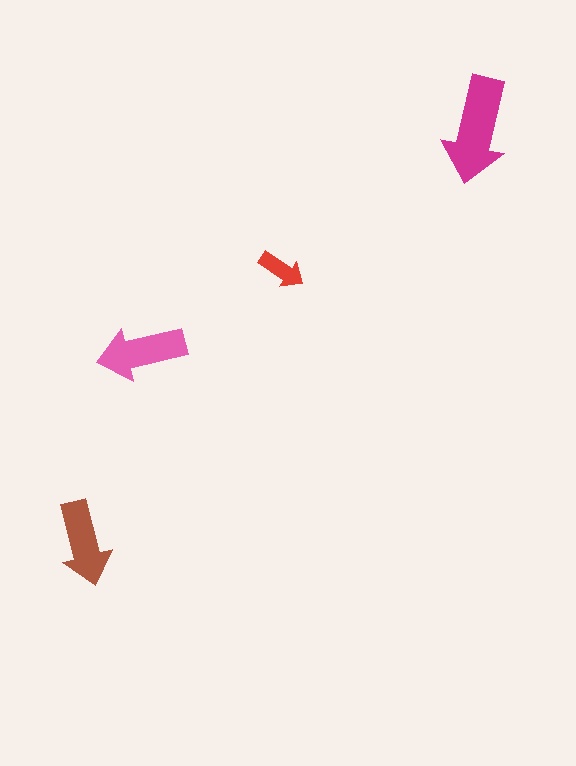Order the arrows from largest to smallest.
the magenta one, the pink one, the brown one, the red one.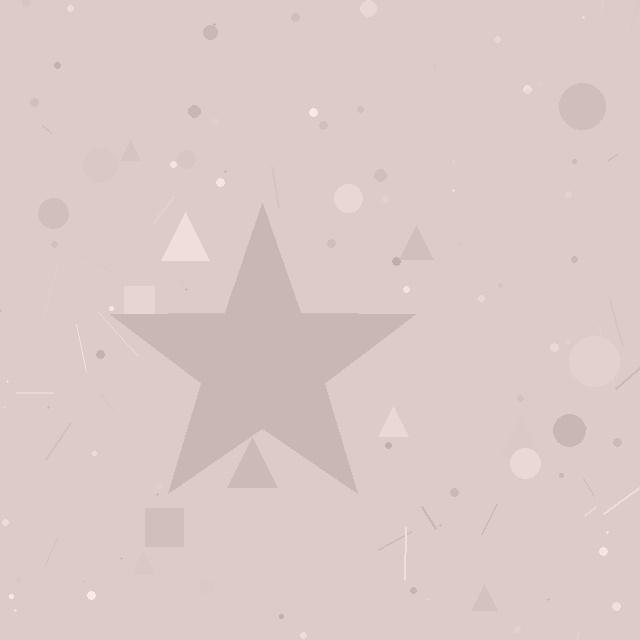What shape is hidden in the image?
A star is hidden in the image.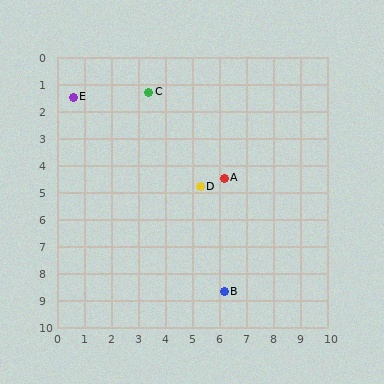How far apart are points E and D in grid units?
Points E and D are about 5.7 grid units apart.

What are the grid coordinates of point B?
Point B is at approximately (6.2, 8.7).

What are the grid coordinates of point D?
Point D is at approximately (5.3, 4.8).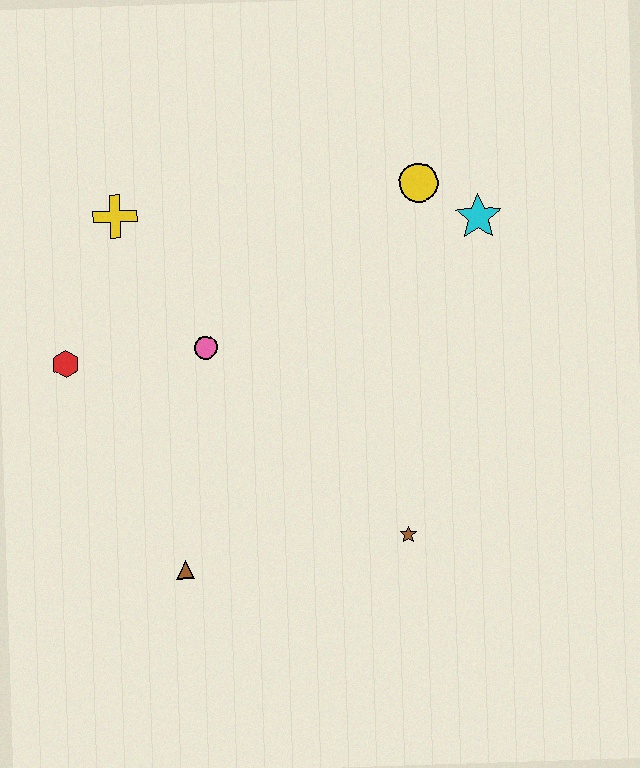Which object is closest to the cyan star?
The yellow circle is closest to the cyan star.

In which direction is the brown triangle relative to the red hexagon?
The brown triangle is below the red hexagon.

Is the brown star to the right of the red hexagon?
Yes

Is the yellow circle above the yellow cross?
Yes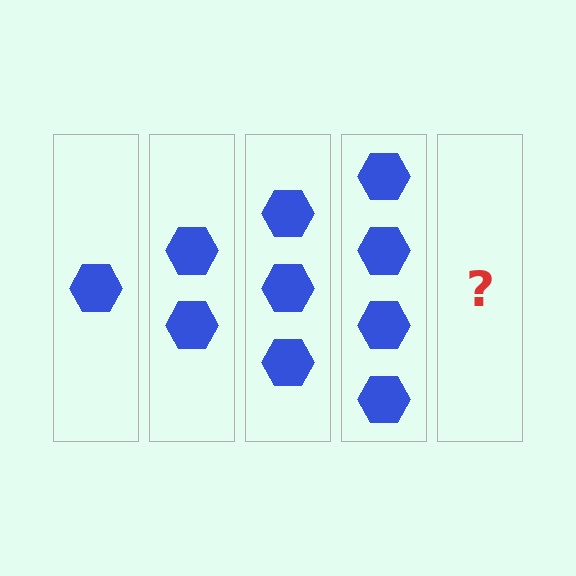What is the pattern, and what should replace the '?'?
The pattern is that each step adds one more hexagon. The '?' should be 5 hexagons.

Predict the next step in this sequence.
The next step is 5 hexagons.